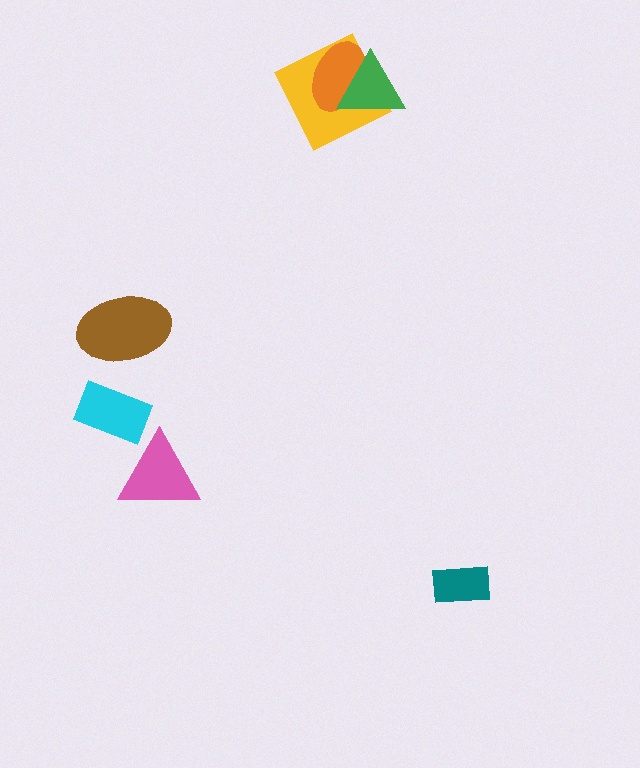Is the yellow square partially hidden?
Yes, it is partially covered by another shape.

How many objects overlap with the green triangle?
2 objects overlap with the green triangle.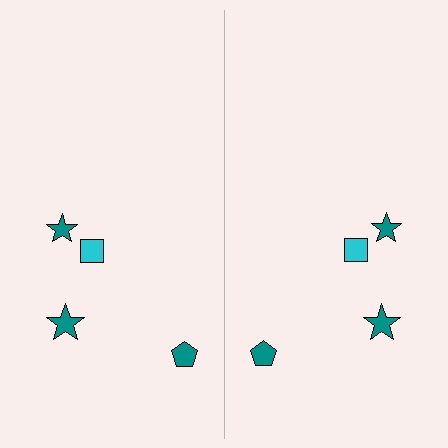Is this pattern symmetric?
Yes, this pattern has bilateral (reflection) symmetry.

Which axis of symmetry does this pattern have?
The pattern has a vertical axis of symmetry running through the center of the image.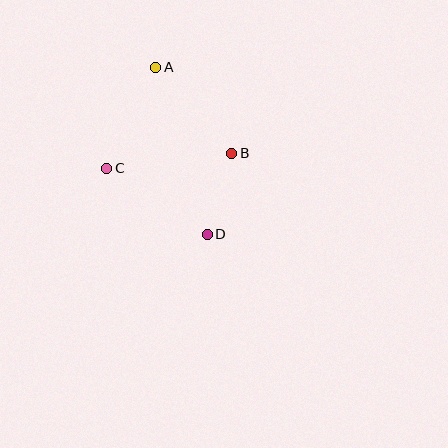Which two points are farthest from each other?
Points A and D are farthest from each other.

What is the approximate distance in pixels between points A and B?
The distance between A and B is approximately 115 pixels.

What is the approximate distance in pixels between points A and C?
The distance between A and C is approximately 112 pixels.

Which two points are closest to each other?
Points B and D are closest to each other.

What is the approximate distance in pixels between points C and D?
The distance between C and D is approximately 121 pixels.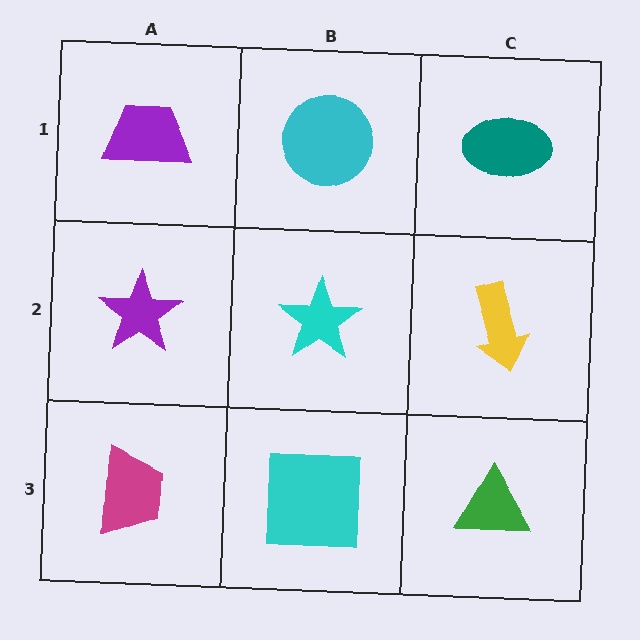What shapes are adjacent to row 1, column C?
A yellow arrow (row 2, column C), a cyan circle (row 1, column B).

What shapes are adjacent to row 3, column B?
A cyan star (row 2, column B), a magenta trapezoid (row 3, column A), a green triangle (row 3, column C).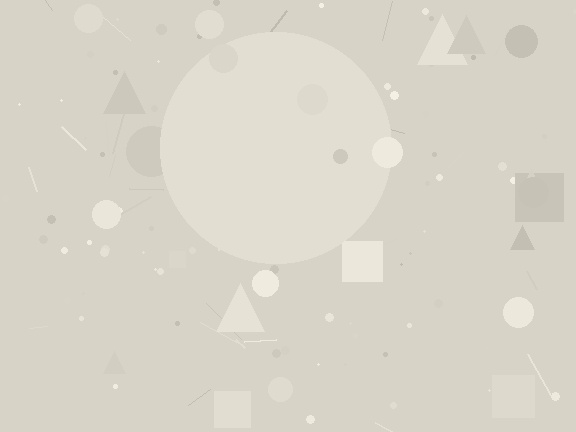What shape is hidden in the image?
A circle is hidden in the image.